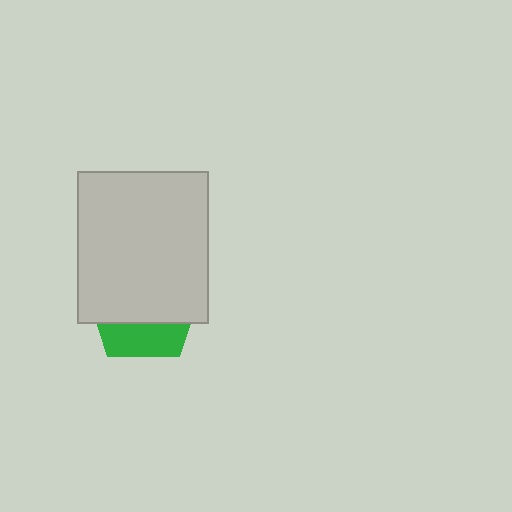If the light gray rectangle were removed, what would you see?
You would see the complete green pentagon.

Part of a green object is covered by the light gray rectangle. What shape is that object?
It is a pentagon.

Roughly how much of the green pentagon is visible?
A small part of it is visible (roughly 31%).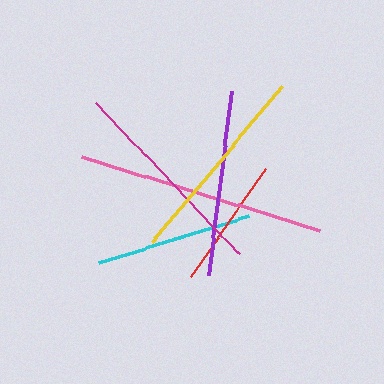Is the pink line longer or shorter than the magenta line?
The pink line is longer than the magenta line.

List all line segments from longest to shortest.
From longest to shortest: pink, magenta, yellow, purple, cyan, red.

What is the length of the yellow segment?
The yellow segment is approximately 203 pixels long.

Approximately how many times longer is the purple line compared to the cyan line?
The purple line is approximately 1.2 times the length of the cyan line.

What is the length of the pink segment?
The pink segment is approximately 250 pixels long.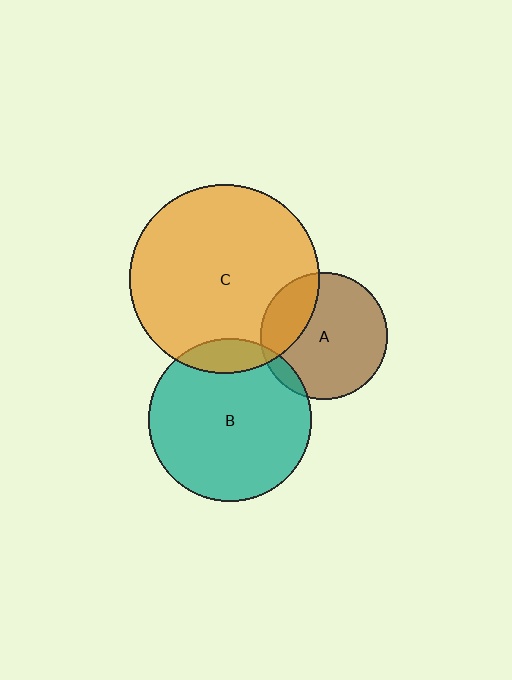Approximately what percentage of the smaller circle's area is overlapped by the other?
Approximately 5%.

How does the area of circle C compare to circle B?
Approximately 1.3 times.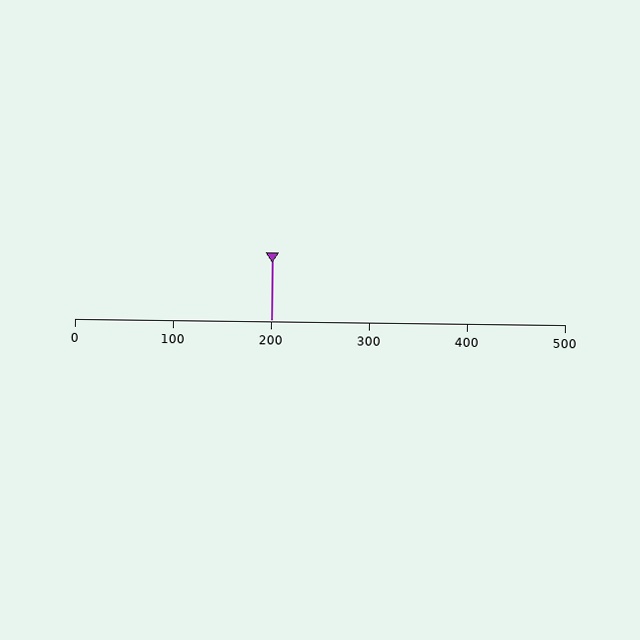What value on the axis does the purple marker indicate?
The marker indicates approximately 200.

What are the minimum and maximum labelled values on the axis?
The axis runs from 0 to 500.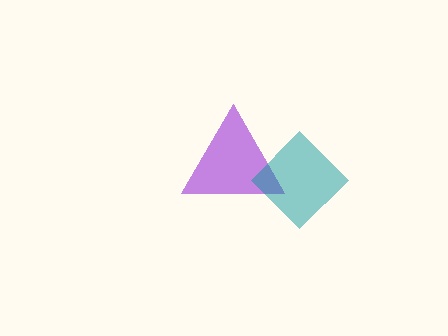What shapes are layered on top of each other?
The layered shapes are: a purple triangle, a teal diamond.